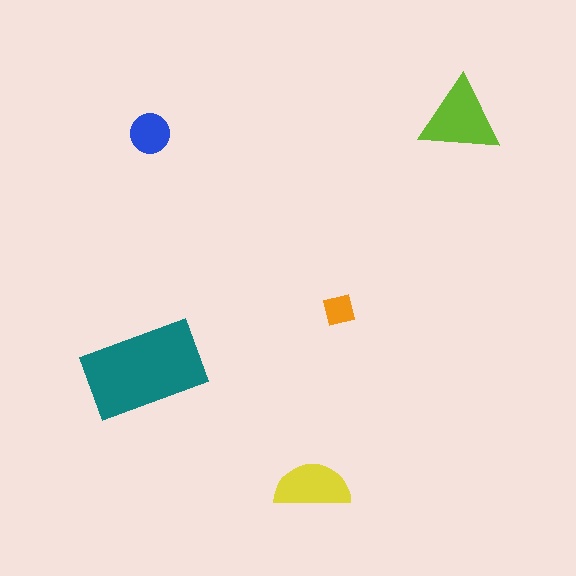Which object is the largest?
The teal rectangle.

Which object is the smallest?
The orange square.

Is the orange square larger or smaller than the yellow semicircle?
Smaller.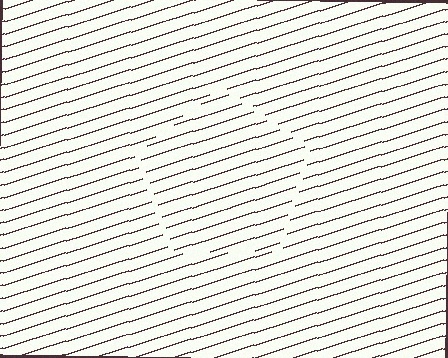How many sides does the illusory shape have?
5 sides — the line-ends trace a pentagon.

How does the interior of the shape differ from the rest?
The interior of the shape contains the same grating, shifted by half a period — the contour is defined by the phase discontinuity where line-ends from the inner and outer gratings abut.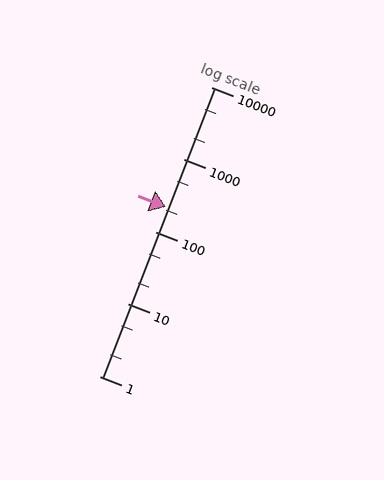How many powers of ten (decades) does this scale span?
The scale spans 4 decades, from 1 to 10000.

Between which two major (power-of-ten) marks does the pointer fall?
The pointer is between 100 and 1000.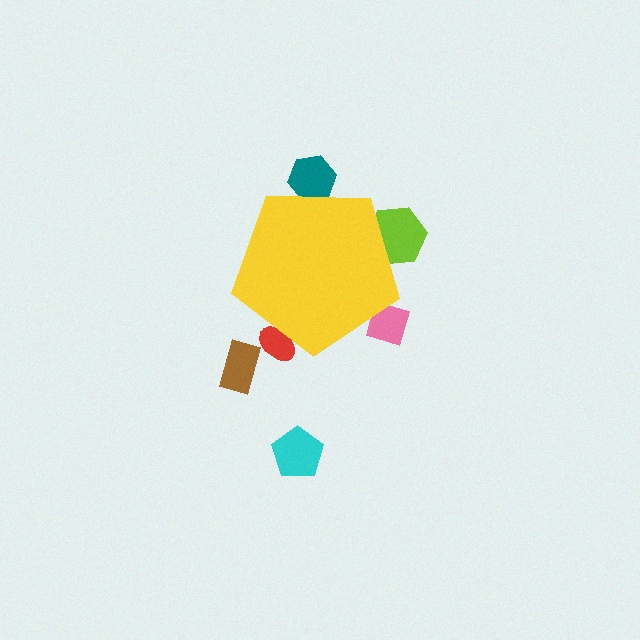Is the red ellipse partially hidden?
Yes, the red ellipse is partially hidden behind the yellow pentagon.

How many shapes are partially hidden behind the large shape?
4 shapes are partially hidden.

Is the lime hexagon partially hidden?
Yes, the lime hexagon is partially hidden behind the yellow pentagon.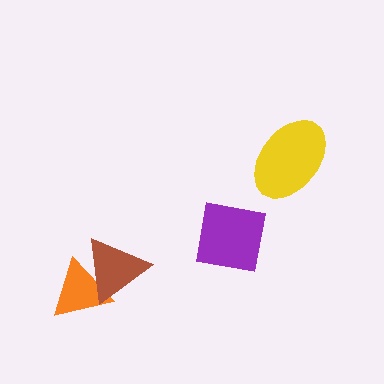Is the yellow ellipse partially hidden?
No, no other shape covers it.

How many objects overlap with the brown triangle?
1 object overlaps with the brown triangle.